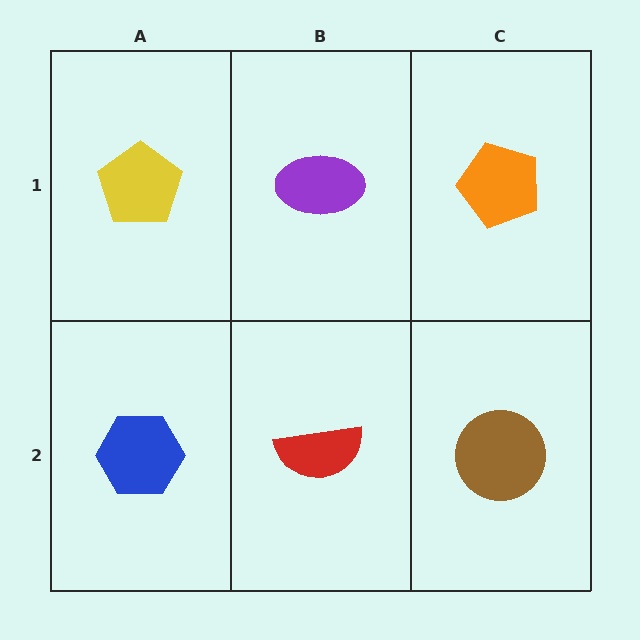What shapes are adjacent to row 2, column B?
A purple ellipse (row 1, column B), a blue hexagon (row 2, column A), a brown circle (row 2, column C).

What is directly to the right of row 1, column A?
A purple ellipse.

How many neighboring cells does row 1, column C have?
2.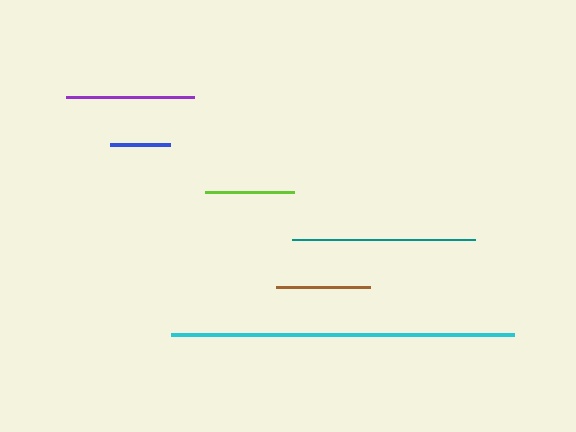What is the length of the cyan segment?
The cyan segment is approximately 343 pixels long.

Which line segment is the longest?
The cyan line is the longest at approximately 343 pixels.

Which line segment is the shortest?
The blue line is the shortest at approximately 60 pixels.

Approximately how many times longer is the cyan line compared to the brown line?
The cyan line is approximately 3.6 times the length of the brown line.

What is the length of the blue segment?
The blue segment is approximately 60 pixels long.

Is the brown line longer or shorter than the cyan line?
The cyan line is longer than the brown line.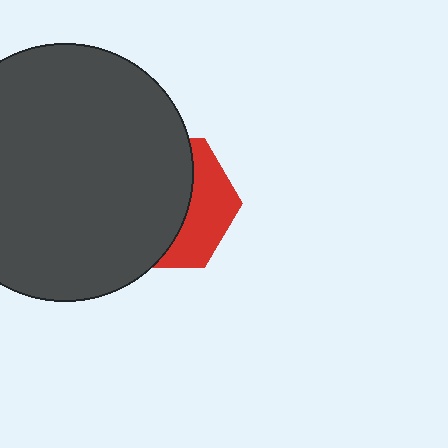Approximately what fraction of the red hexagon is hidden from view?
Roughly 65% of the red hexagon is hidden behind the dark gray circle.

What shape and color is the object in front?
The object in front is a dark gray circle.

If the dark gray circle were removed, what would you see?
You would see the complete red hexagon.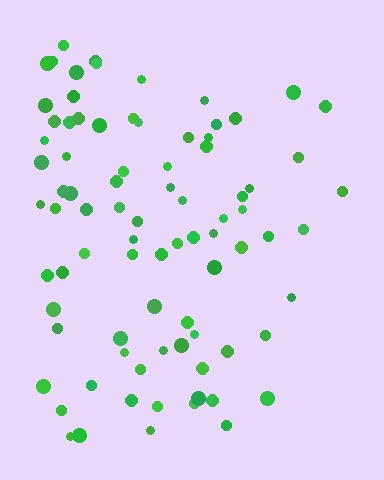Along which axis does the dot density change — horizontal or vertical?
Horizontal.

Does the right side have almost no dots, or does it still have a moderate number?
Still a moderate number, just noticeably fewer than the left.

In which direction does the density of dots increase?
From right to left, with the left side densest.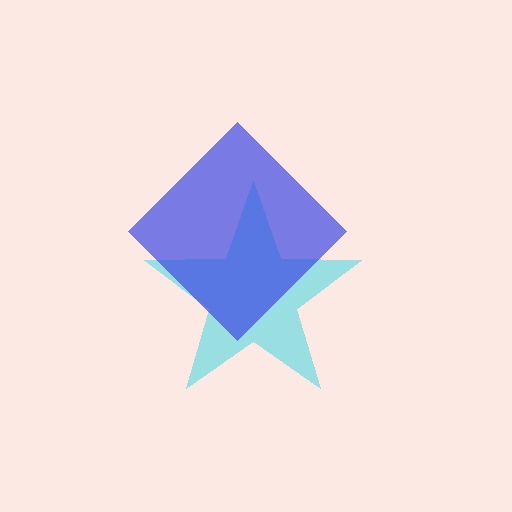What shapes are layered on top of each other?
The layered shapes are: a cyan star, a blue diamond.